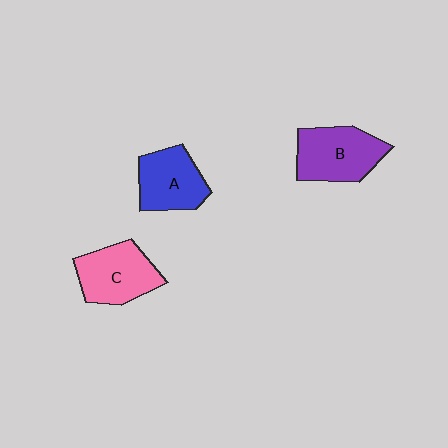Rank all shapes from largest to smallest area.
From largest to smallest: B (purple), C (pink), A (blue).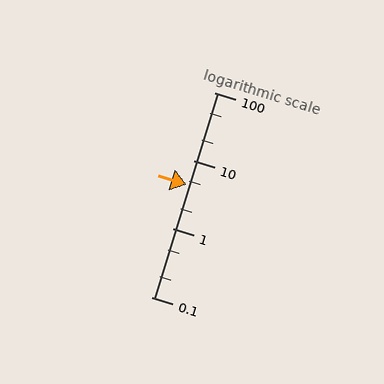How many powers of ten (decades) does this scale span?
The scale spans 3 decades, from 0.1 to 100.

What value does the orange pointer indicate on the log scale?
The pointer indicates approximately 4.4.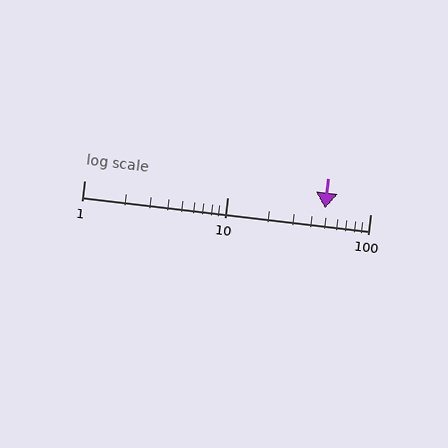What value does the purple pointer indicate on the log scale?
The pointer indicates approximately 48.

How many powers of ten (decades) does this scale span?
The scale spans 2 decades, from 1 to 100.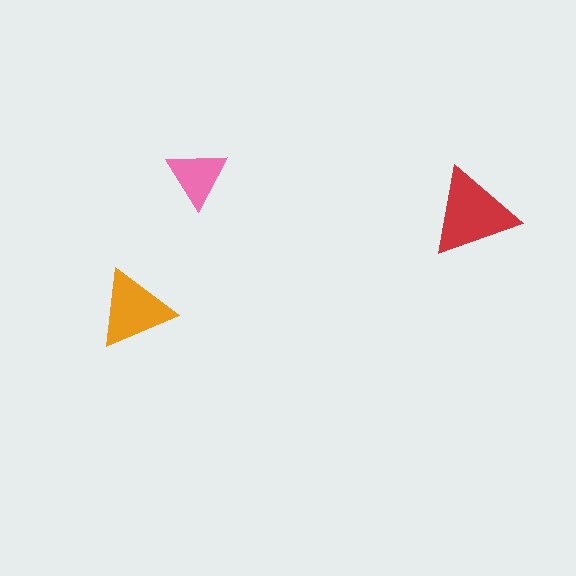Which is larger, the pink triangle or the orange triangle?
The orange one.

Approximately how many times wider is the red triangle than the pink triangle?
About 1.5 times wider.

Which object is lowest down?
The orange triangle is bottommost.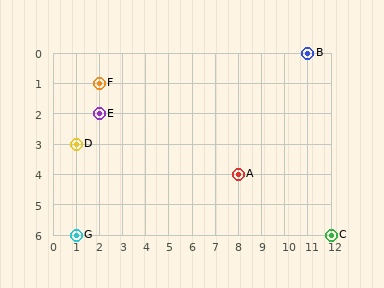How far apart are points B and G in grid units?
Points B and G are 10 columns and 6 rows apart (about 11.7 grid units diagonally).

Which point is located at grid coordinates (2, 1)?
Point F is at (2, 1).